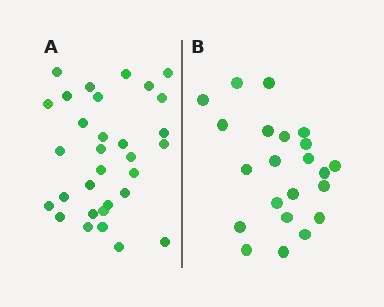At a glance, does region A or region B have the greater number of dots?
Region A (the left region) has more dots.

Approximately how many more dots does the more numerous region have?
Region A has roughly 8 or so more dots than region B.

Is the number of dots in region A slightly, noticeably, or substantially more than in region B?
Region A has noticeably more, but not dramatically so. The ratio is roughly 1.4 to 1.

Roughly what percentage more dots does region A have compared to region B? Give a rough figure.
About 40% more.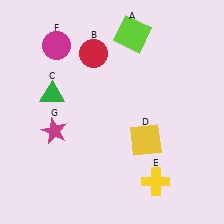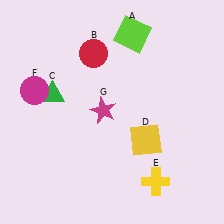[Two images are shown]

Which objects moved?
The objects that moved are: the magenta circle (F), the magenta star (G).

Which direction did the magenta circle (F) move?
The magenta circle (F) moved down.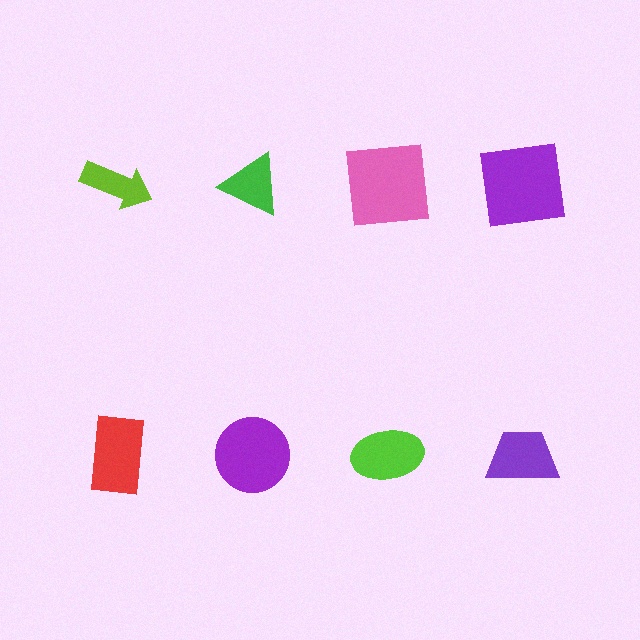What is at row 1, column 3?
A pink square.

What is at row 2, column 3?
A lime ellipse.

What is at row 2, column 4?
A purple trapezoid.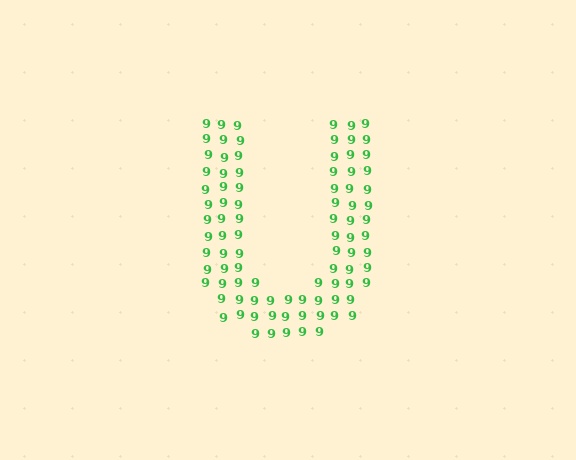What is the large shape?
The large shape is the letter U.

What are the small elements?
The small elements are digit 9's.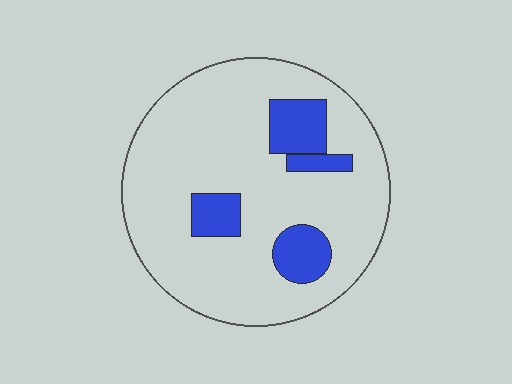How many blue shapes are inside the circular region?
4.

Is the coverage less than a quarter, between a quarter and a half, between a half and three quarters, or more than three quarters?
Less than a quarter.